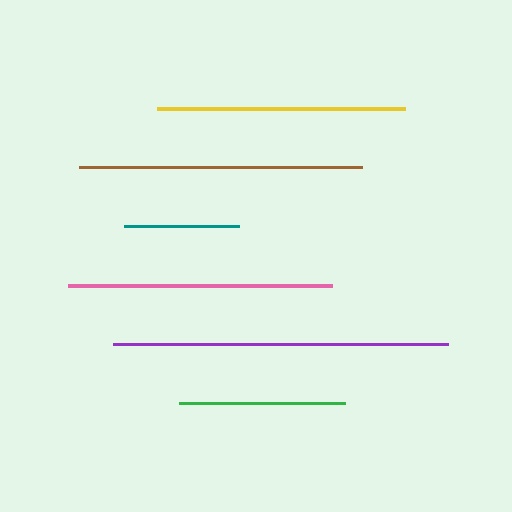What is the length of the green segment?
The green segment is approximately 166 pixels long.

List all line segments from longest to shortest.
From longest to shortest: purple, brown, pink, yellow, green, teal.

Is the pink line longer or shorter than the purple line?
The purple line is longer than the pink line.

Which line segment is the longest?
The purple line is the longest at approximately 336 pixels.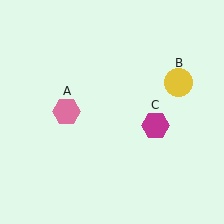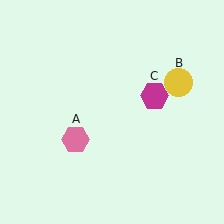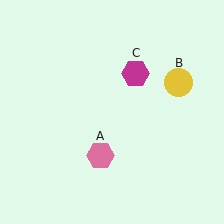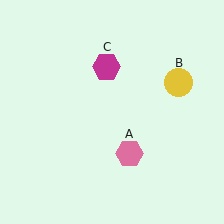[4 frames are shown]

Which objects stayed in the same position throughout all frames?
Yellow circle (object B) remained stationary.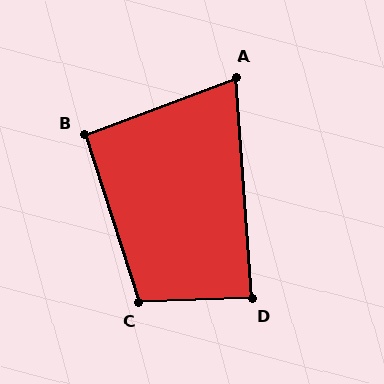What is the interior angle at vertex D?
Approximately 88 degrees (approximately right).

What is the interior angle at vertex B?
Approximately 92 degrees (approximately right).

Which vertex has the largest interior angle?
C, at approximately 106 degrees.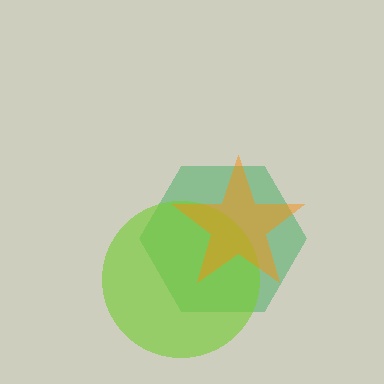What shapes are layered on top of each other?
The layered shapes are: a green hexagon, a lime circle, an orange star.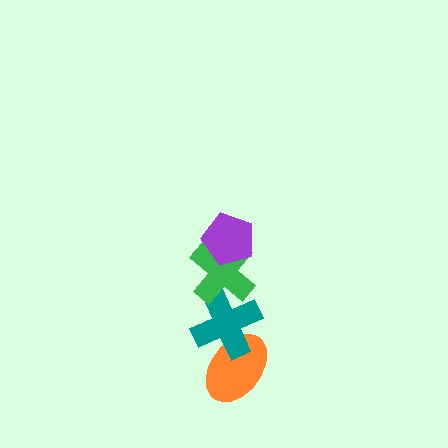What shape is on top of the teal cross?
The green cross is on top of the teal cross.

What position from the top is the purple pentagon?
The purple pentagon is 1st from the top.